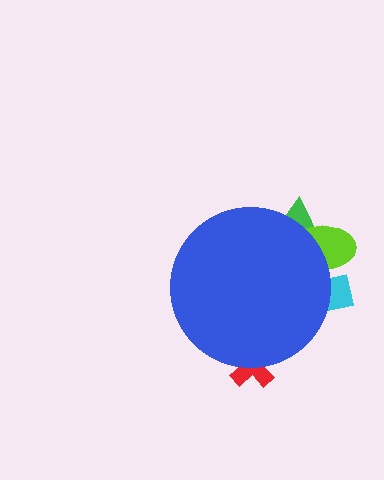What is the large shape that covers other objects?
A blue circle.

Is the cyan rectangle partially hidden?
Yes, the cyan rectangle is partially hidden behind the blue circle.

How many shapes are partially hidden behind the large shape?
4 shapes are partially hidden.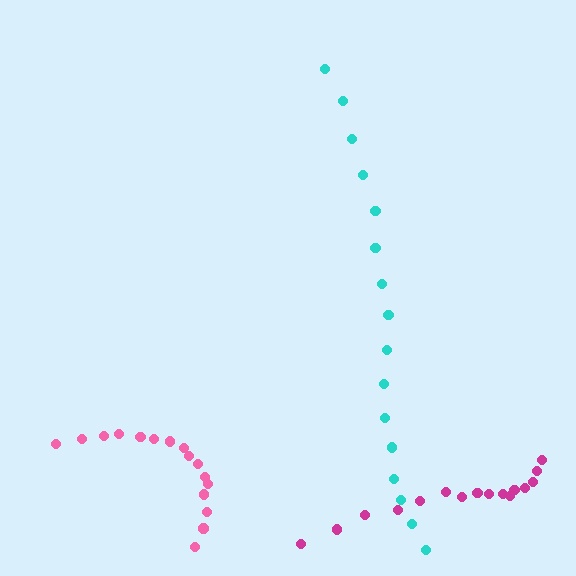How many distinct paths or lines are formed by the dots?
There are 3 distinct paths.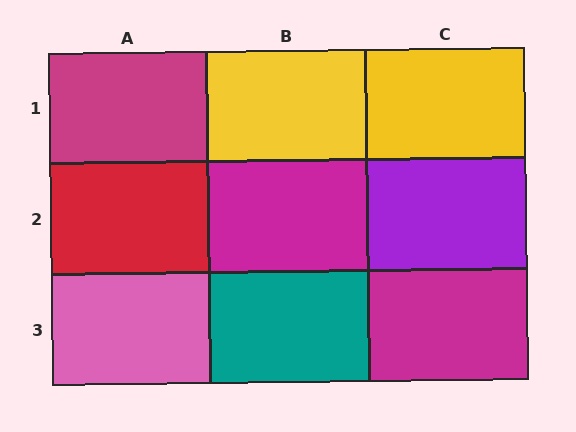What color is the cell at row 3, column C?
Magenta.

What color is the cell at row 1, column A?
Magenta.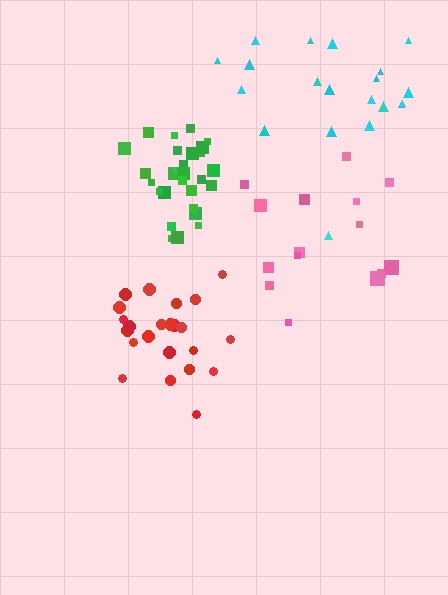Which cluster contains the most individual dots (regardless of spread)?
Green (28).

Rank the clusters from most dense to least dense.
green, red, pink, cyan.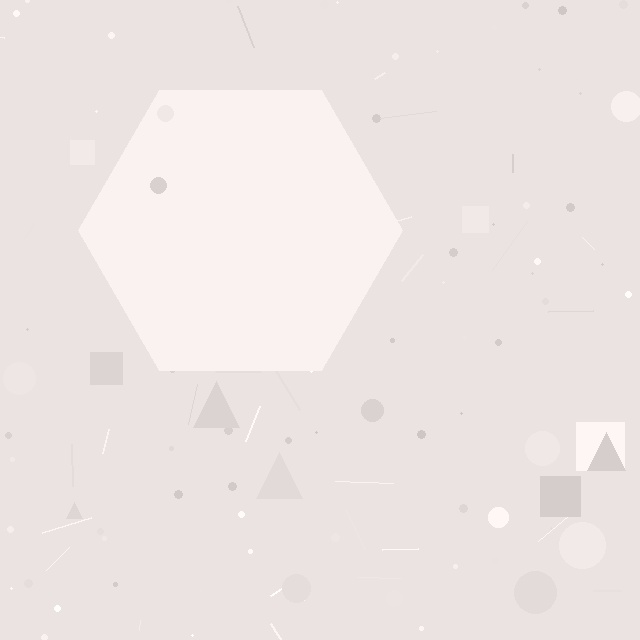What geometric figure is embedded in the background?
A hexagon is embedded in the background.